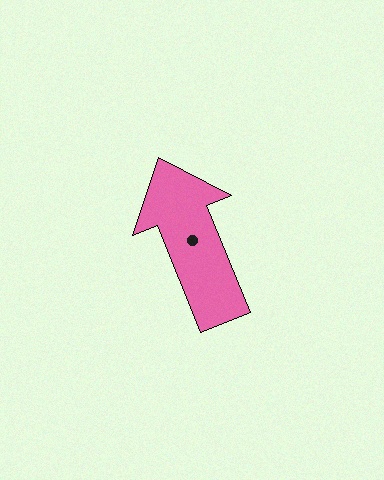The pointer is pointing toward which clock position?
Roughly 11 o'clock.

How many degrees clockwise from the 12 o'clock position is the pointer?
Approximately 338 degrees.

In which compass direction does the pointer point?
North.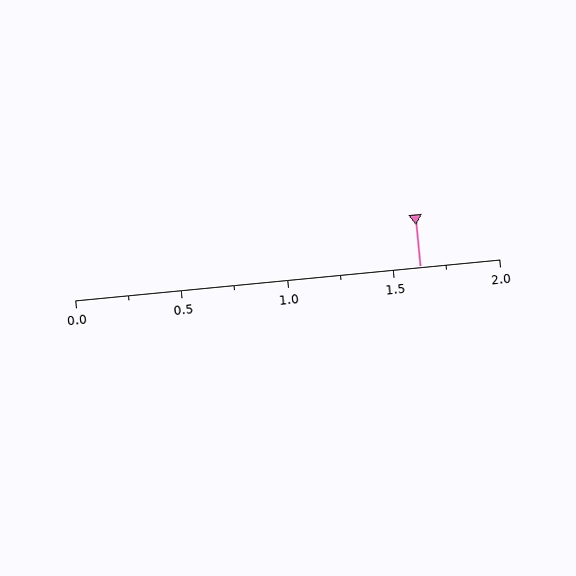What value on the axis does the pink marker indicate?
The marker indicates approximately 1.62.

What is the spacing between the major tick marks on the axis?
The major ticks are spaced 0.5 apart.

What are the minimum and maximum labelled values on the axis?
The axis runs from 0.0 to 2.0.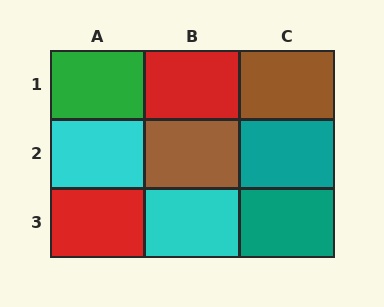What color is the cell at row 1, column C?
Brown.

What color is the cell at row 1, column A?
Green.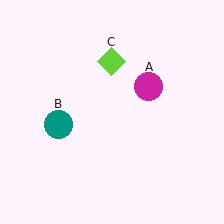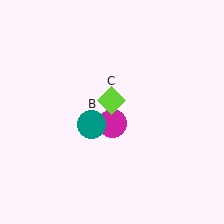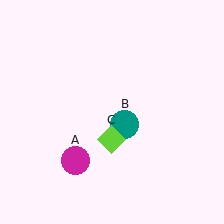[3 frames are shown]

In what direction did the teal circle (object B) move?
The teal circle (object B) moved right.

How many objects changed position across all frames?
3 objects changed position: magenta circle (object A), teal circle (object B), lime diamond (object C).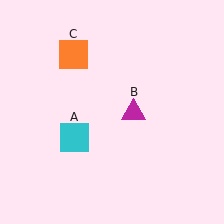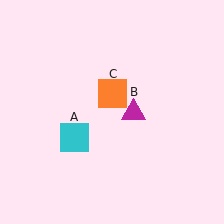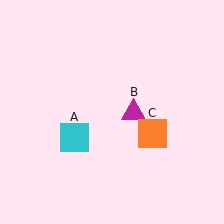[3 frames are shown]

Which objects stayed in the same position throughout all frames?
Cyan square (object A) and magenta triangle (object B) remained stationary.